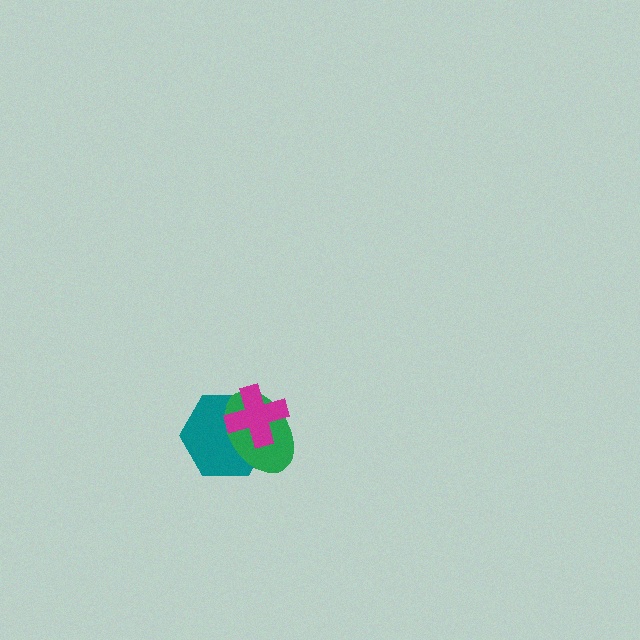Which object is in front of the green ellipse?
The magenta cross is in front of the green ellipse.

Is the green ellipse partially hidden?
Yes, it is partially covered by another shape.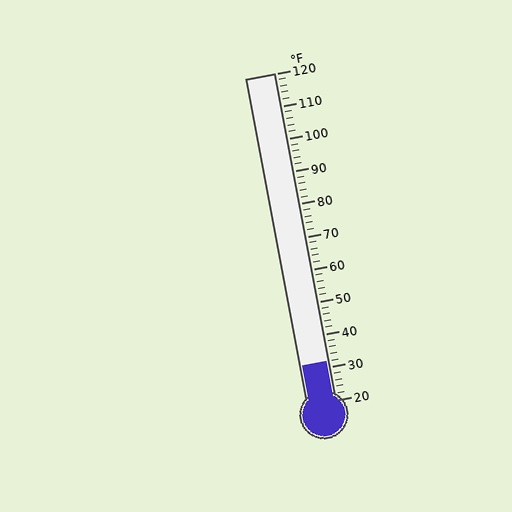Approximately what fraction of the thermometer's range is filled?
The thermometer is filled to approximately 10% of its range.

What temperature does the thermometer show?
The thermometer shows approximately 32°F.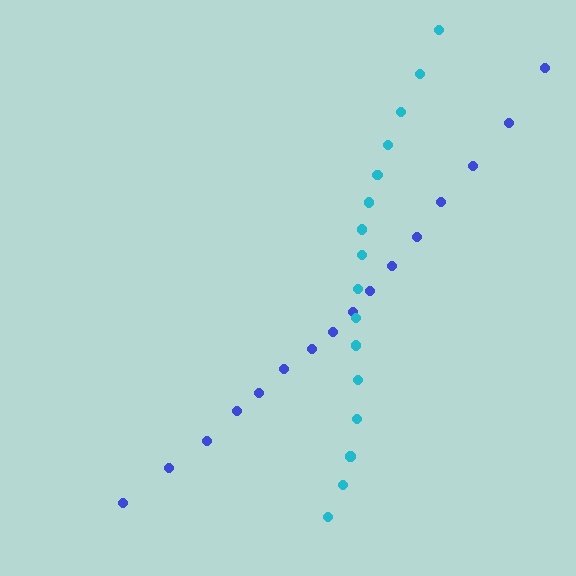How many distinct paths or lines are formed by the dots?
There are 2 distinct paths.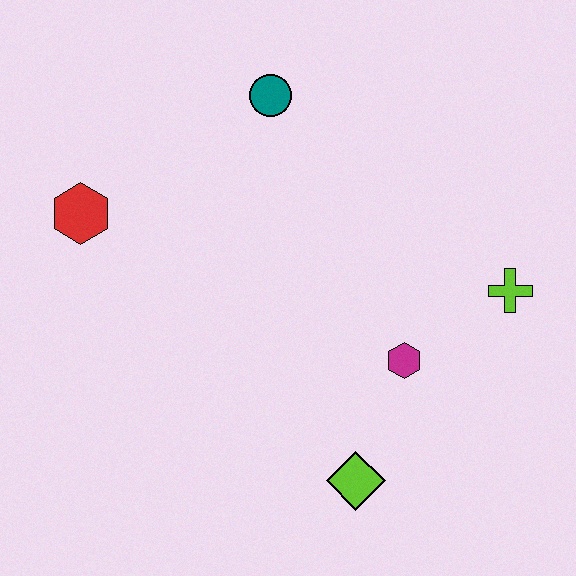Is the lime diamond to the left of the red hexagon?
No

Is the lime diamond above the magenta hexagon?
No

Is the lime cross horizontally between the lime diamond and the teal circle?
No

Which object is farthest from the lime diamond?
The teal circle is farthest from the lime diamond.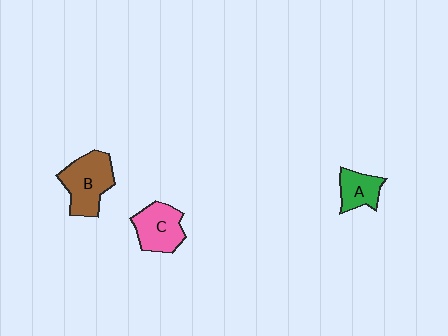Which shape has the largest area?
Shape B (brown).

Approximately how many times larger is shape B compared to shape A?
Approximately 1.8 times.